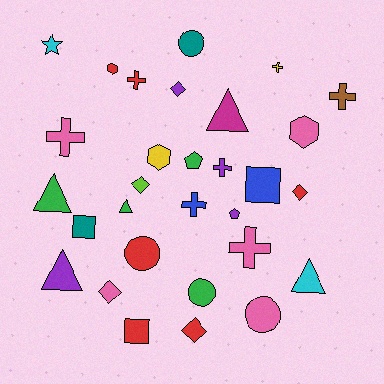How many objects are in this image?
There are 30 objects.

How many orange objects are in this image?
There are no orange objects.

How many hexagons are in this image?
There are 3 hexagons.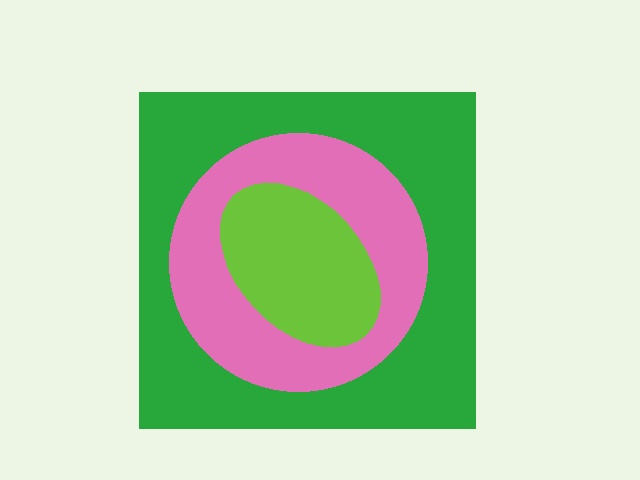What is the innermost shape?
The lime ellipse.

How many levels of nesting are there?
3.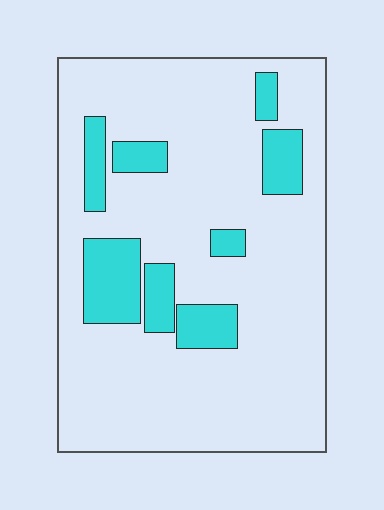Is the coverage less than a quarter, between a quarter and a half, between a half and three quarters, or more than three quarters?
Less than a quarter.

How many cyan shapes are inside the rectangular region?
8.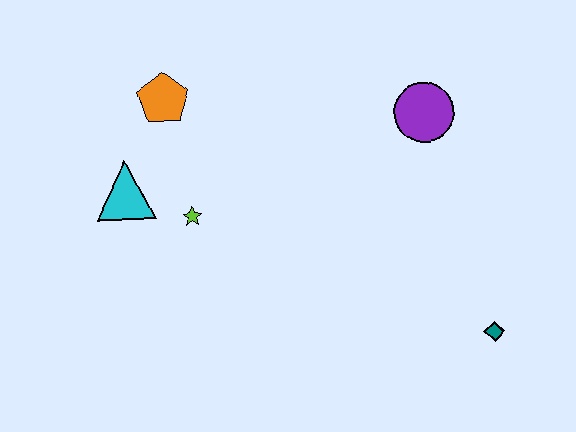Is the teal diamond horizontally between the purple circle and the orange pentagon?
No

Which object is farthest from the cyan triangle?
The teal diamond is farthest from the cyan triangle.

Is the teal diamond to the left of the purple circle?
No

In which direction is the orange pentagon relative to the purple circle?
The orange pentagon is to the left of the purple circle.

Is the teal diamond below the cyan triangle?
Yes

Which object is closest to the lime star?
The cyan triangle is closest to the lime star.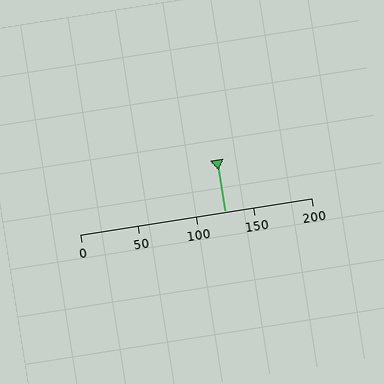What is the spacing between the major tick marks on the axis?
The major ticks are spaced 50 apart.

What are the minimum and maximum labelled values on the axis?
The axis runs from 0 to 200.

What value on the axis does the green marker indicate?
The marker indicates approximately 125.